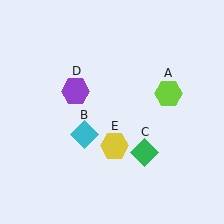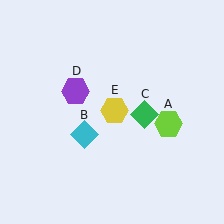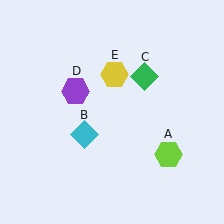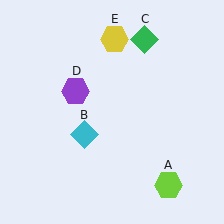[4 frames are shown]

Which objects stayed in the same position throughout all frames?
Cyan diamond (object B) and purple hexagon (object D) remained stationary.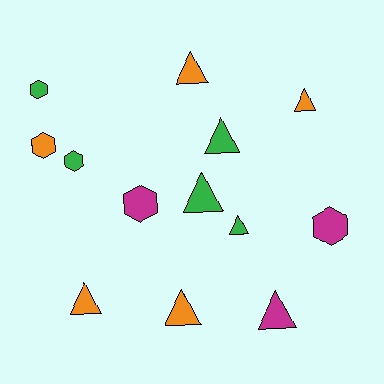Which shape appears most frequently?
Triangle, with 8 objects.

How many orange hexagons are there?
There is 1 orange hexagon.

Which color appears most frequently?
Green, with 5 objects.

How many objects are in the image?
There are 13 objects.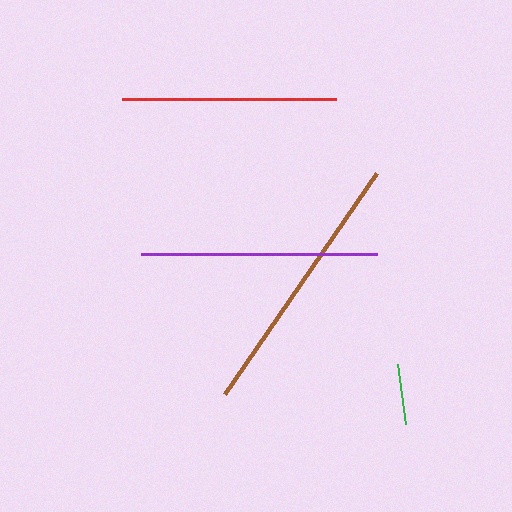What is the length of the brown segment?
The brown segment is approximately 268 pixels long.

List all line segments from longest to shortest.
From longest to shortest: brown, purple, red, green.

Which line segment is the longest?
The brown line is the longest at approximately 268 pixels.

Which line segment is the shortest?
The green line is the shortest at approximately 61 pixels.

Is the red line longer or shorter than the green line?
The red line is longer than the green line.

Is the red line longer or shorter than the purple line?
The purple line is longer than the red line.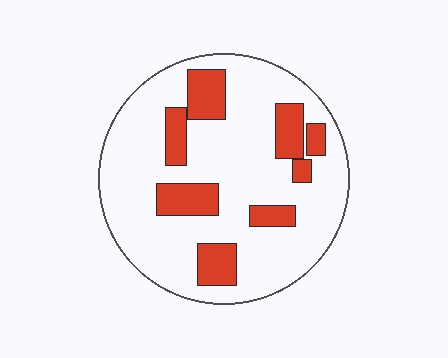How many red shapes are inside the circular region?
8.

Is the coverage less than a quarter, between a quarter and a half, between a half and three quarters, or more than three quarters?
Less than a quarter.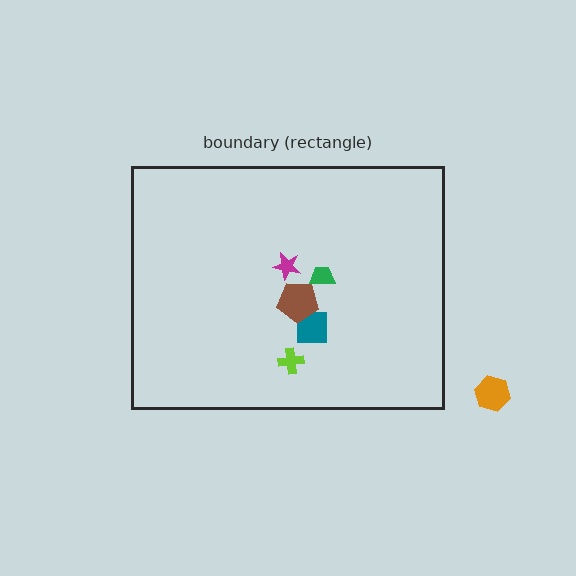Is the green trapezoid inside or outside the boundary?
Inside.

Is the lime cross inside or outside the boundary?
Inside.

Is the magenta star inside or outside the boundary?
Inside.